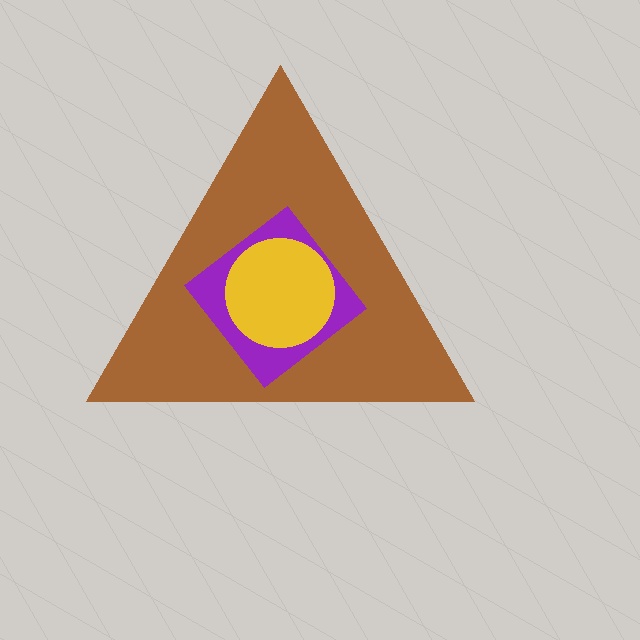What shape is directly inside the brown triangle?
The purple diamond.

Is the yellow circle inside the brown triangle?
Yes.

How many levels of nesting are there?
3.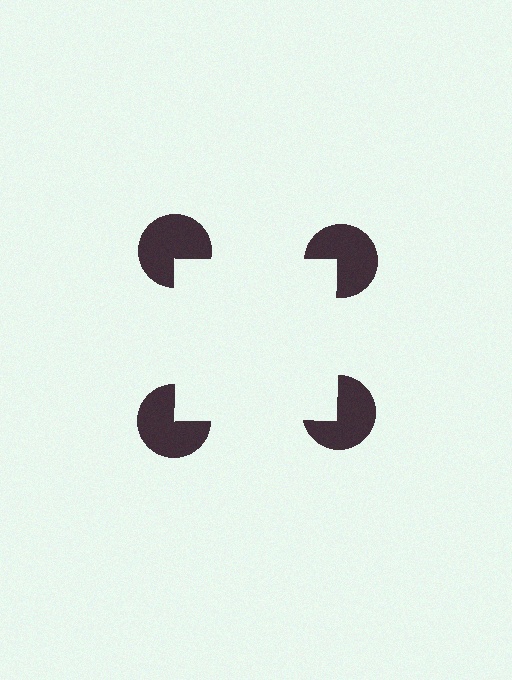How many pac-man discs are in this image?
There are 4 — one at each vertex of the illusory square.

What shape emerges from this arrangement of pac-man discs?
An illusory square — its edges are inferred from the aligned wedge cuts in the pac-man discs, not physically drawn.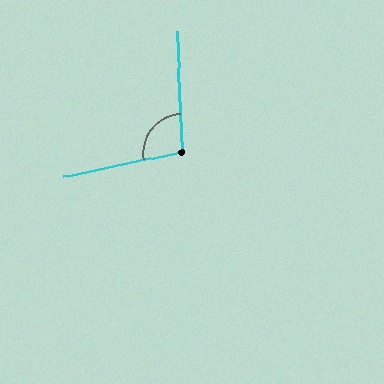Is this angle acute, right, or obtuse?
It is obtuse.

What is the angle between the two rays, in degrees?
Approximately 99 degrees.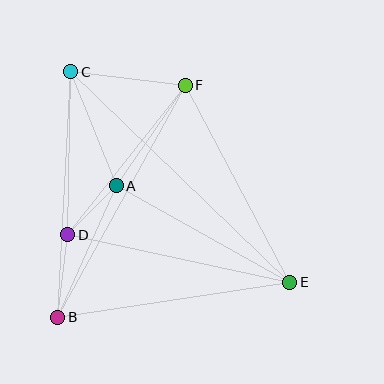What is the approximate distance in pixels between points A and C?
The distance between A and C is approximately 123 pixels.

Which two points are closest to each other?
Points A and D are closest to each other.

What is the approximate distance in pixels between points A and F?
The distance between A and F is approximately 122 pixels.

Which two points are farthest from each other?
Points C and E are farthest from each other.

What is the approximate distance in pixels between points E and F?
The distance between E and F is approximately 223 pixels.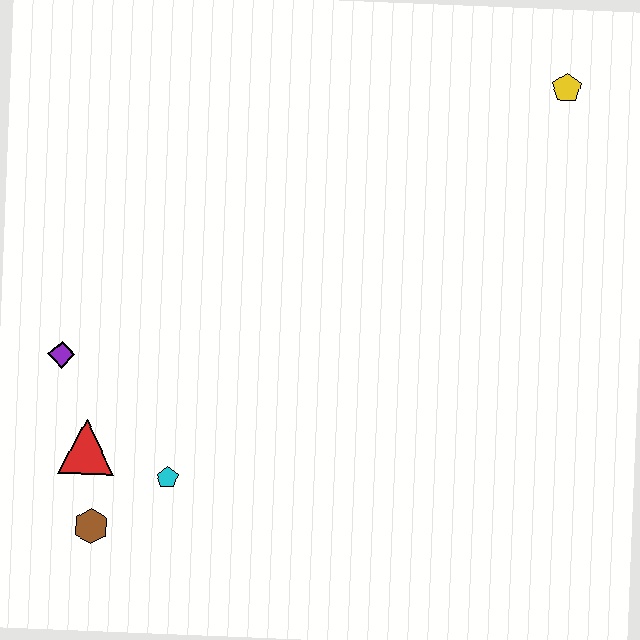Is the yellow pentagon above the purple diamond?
Yes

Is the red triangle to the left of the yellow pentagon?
Yes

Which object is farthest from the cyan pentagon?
The yellow pentagon is farthest from the cyan pentagon.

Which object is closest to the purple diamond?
The red triangle is closest to the purple diamond.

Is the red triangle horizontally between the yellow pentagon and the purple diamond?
Yes